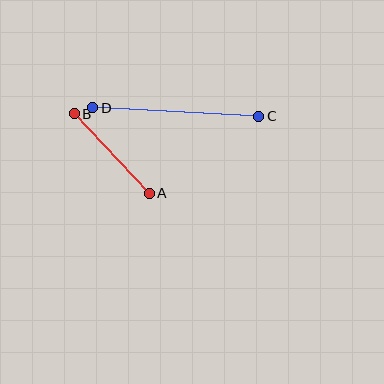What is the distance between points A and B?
The distance is approximately 109 pixels.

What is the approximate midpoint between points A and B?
The midpoint is at approximately (112, 154) pixels.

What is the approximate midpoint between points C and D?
The midpoint is at approximately (176, 112) pixels.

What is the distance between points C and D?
The distance is approximately 166 pixels.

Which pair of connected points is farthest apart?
Points C and D are farthest apart.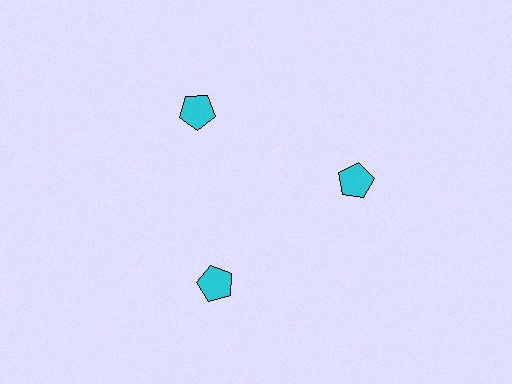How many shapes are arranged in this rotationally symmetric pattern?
There are 3 shapes, arranged in 3 groups of 1.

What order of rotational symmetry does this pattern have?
This pattern has 3-fold rotational symmetry.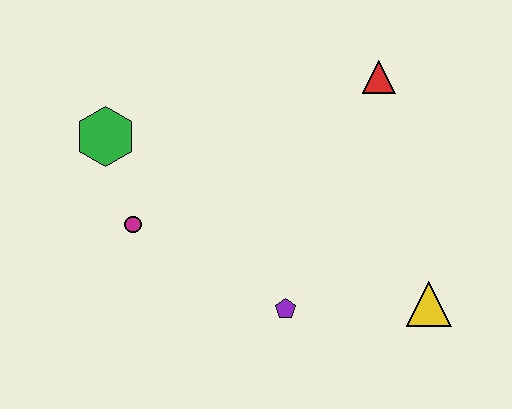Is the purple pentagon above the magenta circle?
No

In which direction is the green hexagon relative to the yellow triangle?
The green hexagon is to the left of the yellow triangle.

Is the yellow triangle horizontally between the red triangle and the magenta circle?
No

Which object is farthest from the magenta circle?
The yellow triangle is farthest from the magenta circle.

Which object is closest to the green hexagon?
The magenta circle is closest to the green hexagon.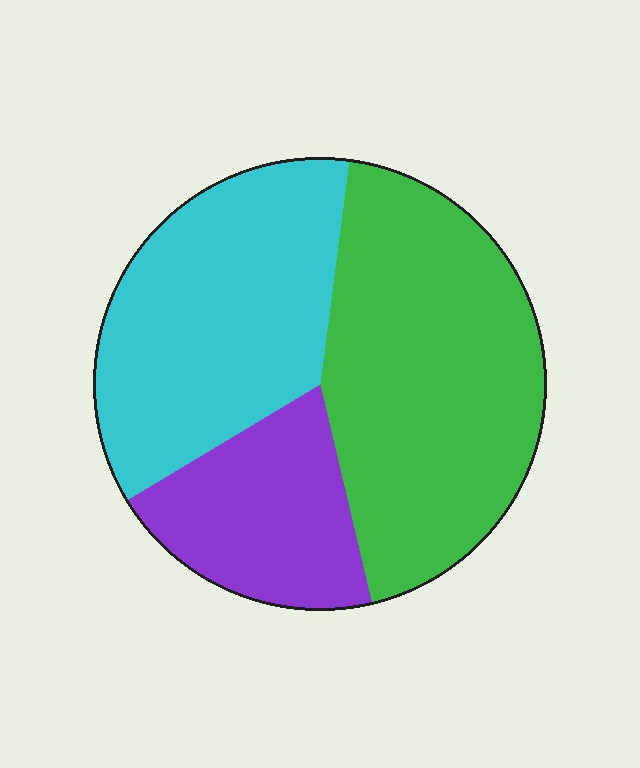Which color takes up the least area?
Purple, at roughly 20%.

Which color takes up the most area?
Green, at roughly 45%.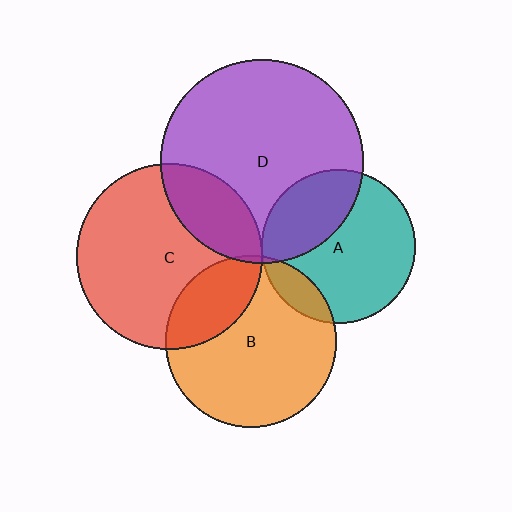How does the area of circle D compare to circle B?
Approximately 1.4 times.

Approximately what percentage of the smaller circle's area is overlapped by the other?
Approximately 25%.